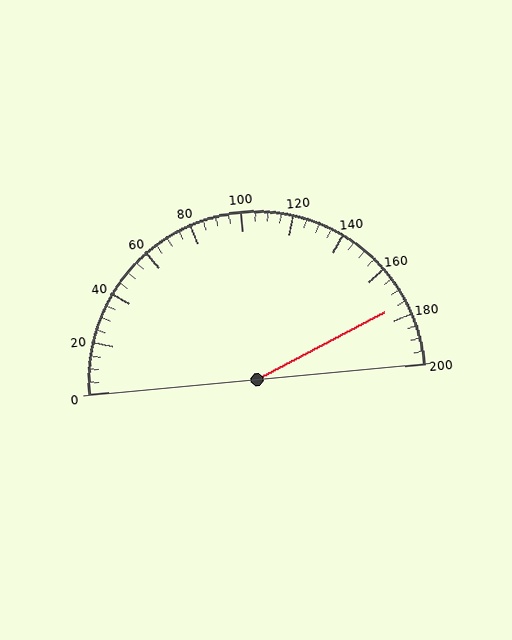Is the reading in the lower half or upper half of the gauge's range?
The reading is in the upper half of the range (0 to 200).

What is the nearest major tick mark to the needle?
The nearest major tick mark is 180.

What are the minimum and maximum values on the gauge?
The gauge ranges from 0 to 200.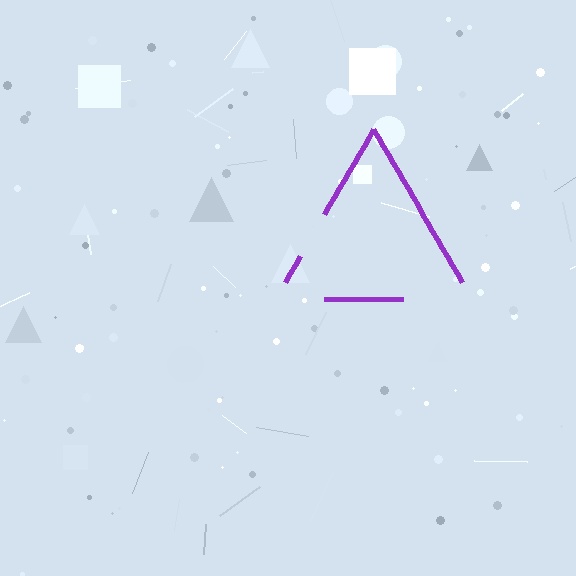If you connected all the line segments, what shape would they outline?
They would outline a triangle.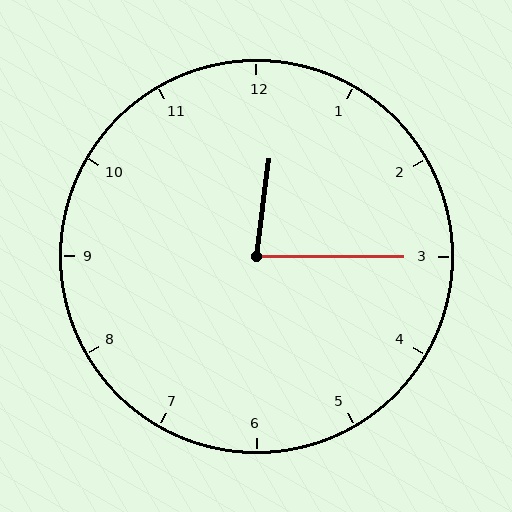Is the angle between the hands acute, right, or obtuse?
It is acute.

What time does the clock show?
12:15.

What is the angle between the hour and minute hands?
Approximately 82 degrees.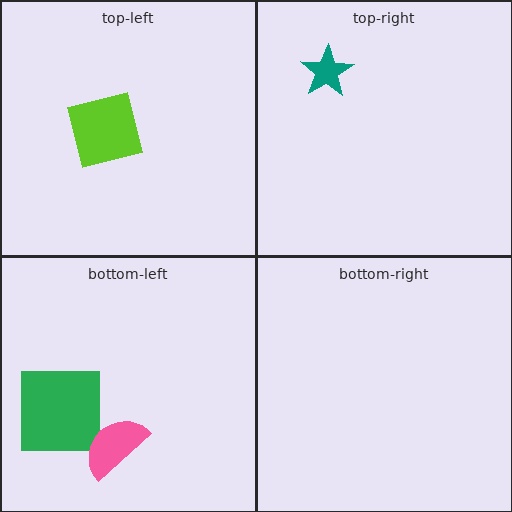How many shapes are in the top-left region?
1.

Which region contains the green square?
The bottom-left region.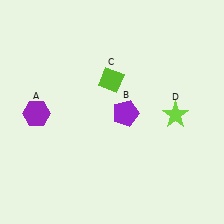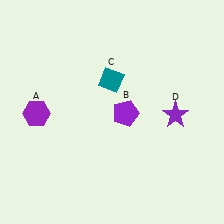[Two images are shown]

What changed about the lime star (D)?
In Image 1, D is lime. In Image 2, it changed to purple.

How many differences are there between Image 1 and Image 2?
There are 2 differences between the two images.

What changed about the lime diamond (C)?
In Image 1, C is lime. In Image 2, it changed to teal.